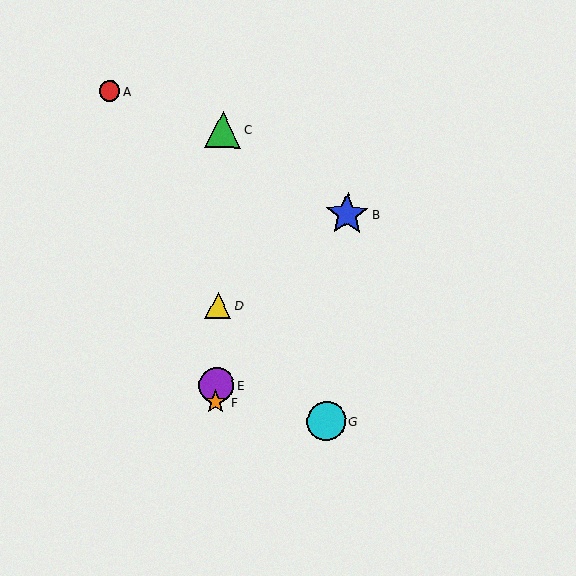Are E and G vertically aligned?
No, E is at x≈216 and G is at x≈326.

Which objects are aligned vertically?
Objects C, D, E, F are aligned vertically.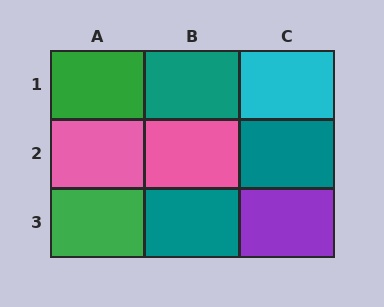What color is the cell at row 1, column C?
Cyan.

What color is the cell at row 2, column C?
Teal.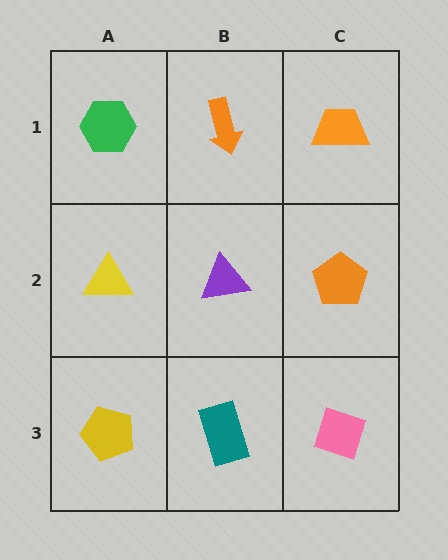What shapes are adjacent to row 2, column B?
An orange arrow (row 1, column B), a teal rectangle (row 3, column B), a yellow triangle (row 2, column A), an orange pentagon (row 2, column C).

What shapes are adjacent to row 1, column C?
An orange pentagon (row 2, column C), an orange arrow (row 1, column B).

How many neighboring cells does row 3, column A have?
2.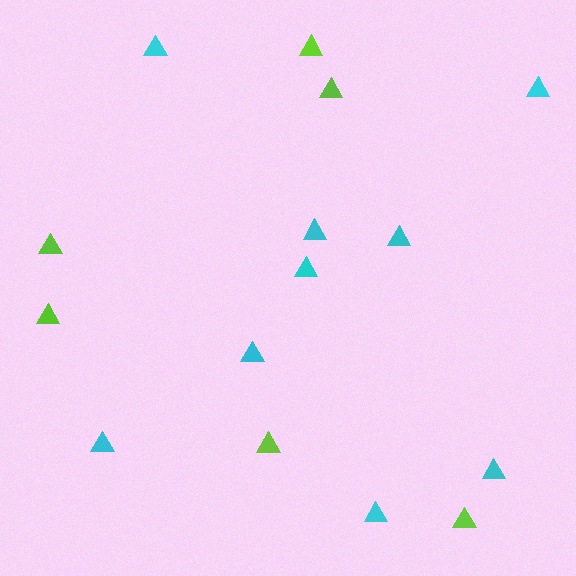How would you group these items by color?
There are 2 groups: one group of lime triangles (6) and one group of cyan triangles (9).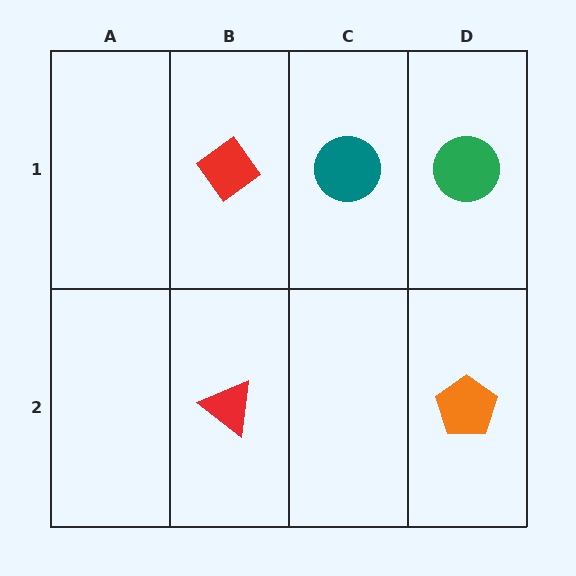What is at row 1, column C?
A teal circle.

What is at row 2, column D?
An orange pentagon.